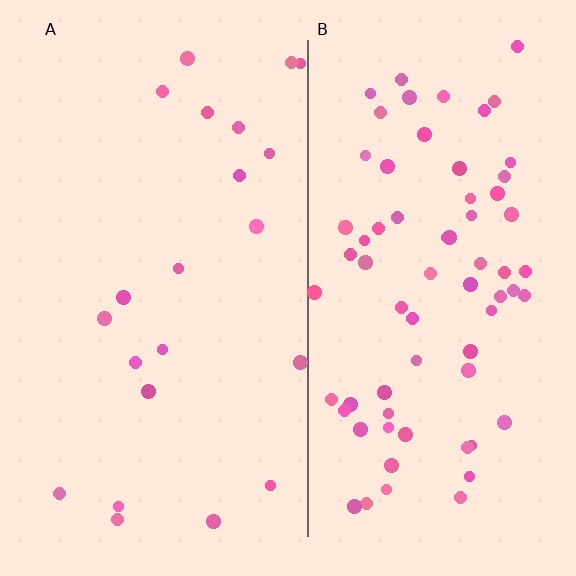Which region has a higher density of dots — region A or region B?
B (the right).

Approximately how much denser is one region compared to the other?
Approximately 3.2× — region B over region A.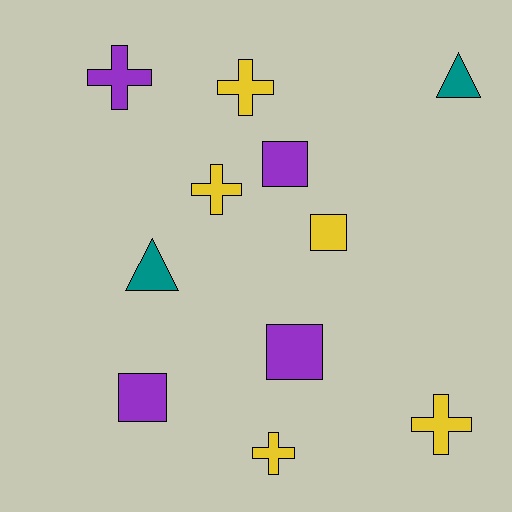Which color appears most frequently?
Yellow, with 5 objects.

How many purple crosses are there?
There is 1 purple cross.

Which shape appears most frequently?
Cross, with 5 objects.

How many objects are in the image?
There are 11 objects.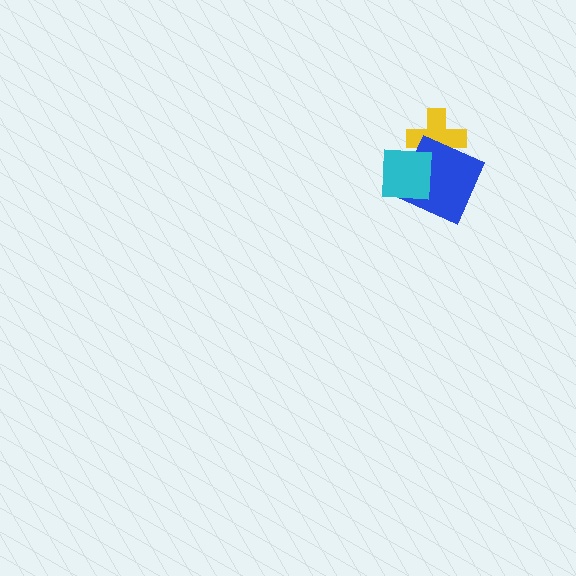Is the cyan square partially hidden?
No, no other shape covers it.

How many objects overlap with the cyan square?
2 objects overlap with the cyan square.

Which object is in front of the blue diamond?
The cyan square is in front of the blue diamond.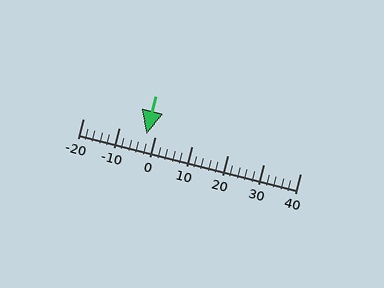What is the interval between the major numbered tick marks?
The major tick marks are spaced 10 units apart.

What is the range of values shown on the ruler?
The ruler shows values from -20 to 40.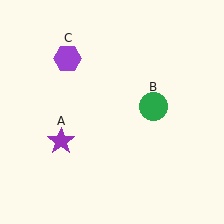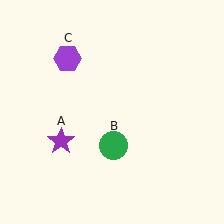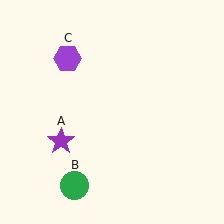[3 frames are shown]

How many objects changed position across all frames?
1 object changed position: green circle (object B).